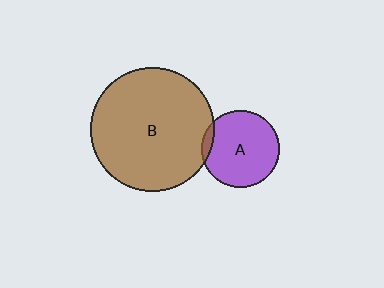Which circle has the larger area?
Circle B (brown).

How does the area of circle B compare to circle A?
Approximately 2.5 times.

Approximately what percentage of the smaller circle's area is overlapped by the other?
Approximately 5%.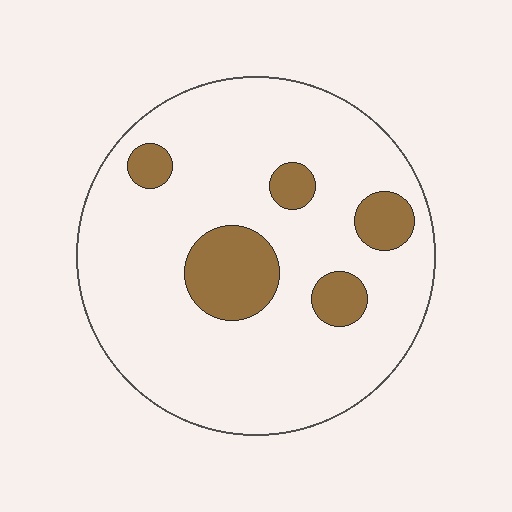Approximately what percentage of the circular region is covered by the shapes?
Approximately 15%.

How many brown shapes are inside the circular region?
5.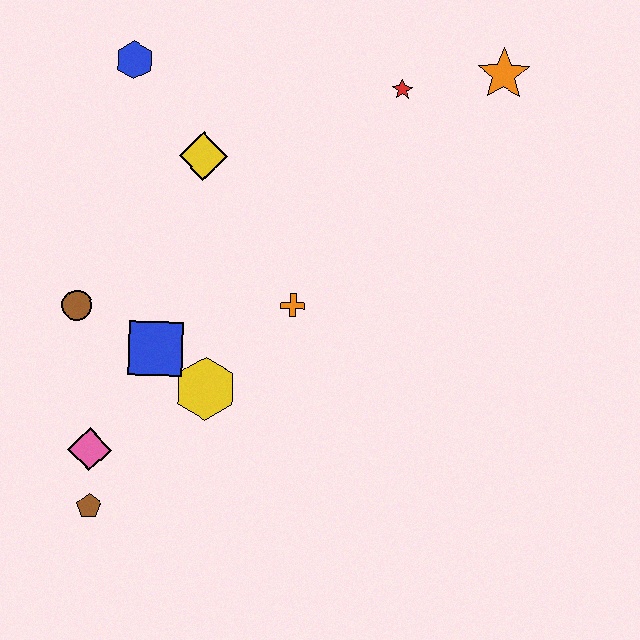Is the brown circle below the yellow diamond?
Yes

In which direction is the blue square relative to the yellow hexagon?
The blue square is to the left of the yellow hexagon.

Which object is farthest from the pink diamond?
The orange star is farthest from the pink diamond.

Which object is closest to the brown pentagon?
The pink diamond is closest to the brown pentagon.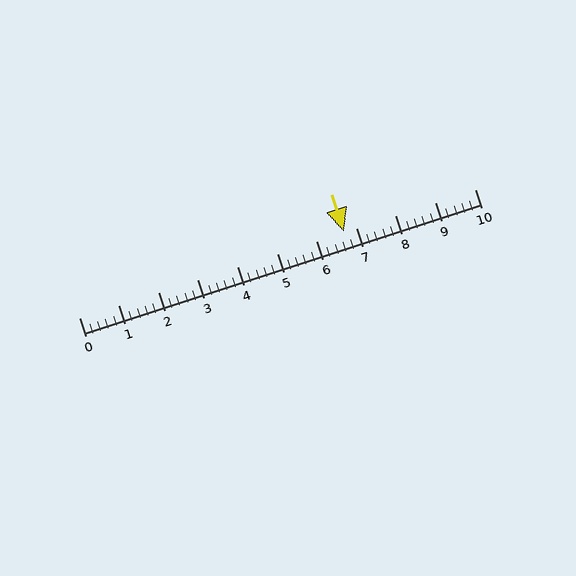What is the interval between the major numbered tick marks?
The major tick marks are spaced 1 units apart.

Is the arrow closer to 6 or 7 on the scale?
The arrow is closer to 7.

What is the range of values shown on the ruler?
The ruler shows values from 0 to 10.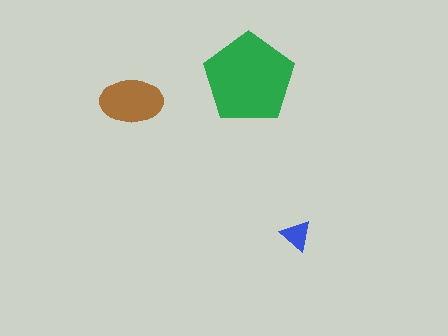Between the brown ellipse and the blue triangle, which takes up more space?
The brown ellipse.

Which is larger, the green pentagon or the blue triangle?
The green pentagon.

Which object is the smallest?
The blue triangle.